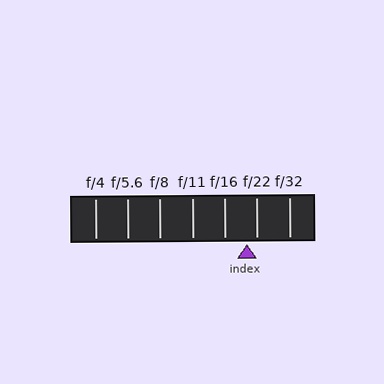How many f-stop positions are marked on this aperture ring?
There are 7 f-stop positions marked.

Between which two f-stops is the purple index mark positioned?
The index mark is between f/16 and f/22.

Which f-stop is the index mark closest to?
The index mark is closest to f/22.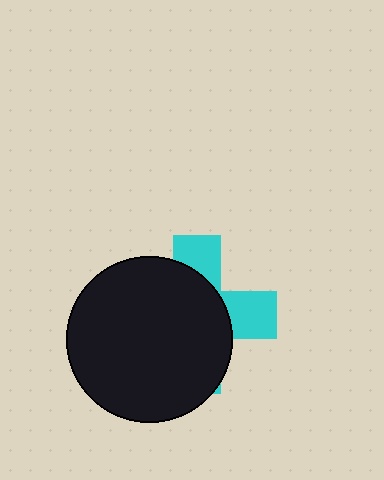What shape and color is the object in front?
The object in front is a black circle.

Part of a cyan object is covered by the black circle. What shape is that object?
It is a cross.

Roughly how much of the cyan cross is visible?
A small part of it is visible (roughly 33%).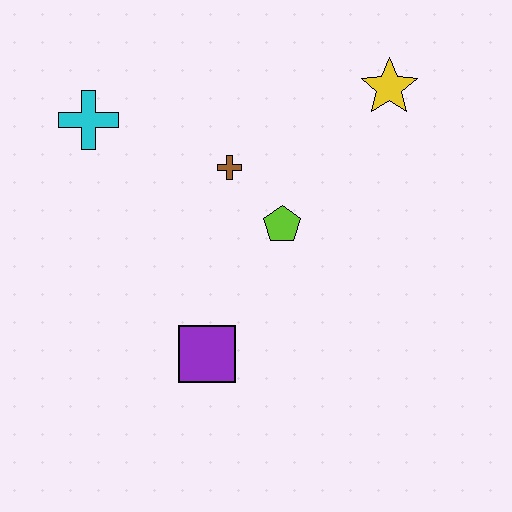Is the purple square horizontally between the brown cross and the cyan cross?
Yes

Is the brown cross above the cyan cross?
No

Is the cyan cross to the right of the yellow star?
No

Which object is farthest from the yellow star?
The purple square is farthest from the yellow star.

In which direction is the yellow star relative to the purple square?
The yellow star is above the purple square.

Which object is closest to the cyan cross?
The brown cross is closest to the cyan cross.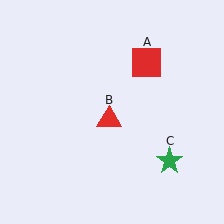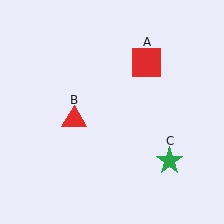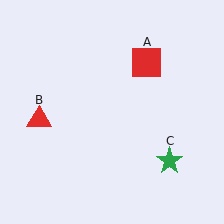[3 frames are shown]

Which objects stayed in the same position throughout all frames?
Red square (object A) and green star (object C) remained stationary.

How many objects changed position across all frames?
1 object changed position: red triangle (object B).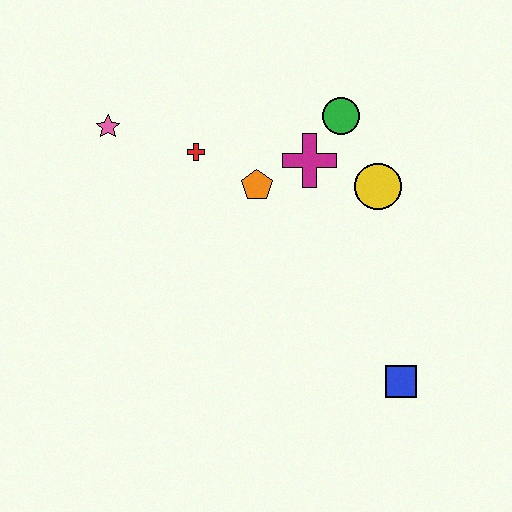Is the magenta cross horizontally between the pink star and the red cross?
No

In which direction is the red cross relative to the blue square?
The red cross is above the blue square.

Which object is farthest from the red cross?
The blue square is farthest from the red cross.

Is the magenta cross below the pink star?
Yes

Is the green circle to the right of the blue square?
No